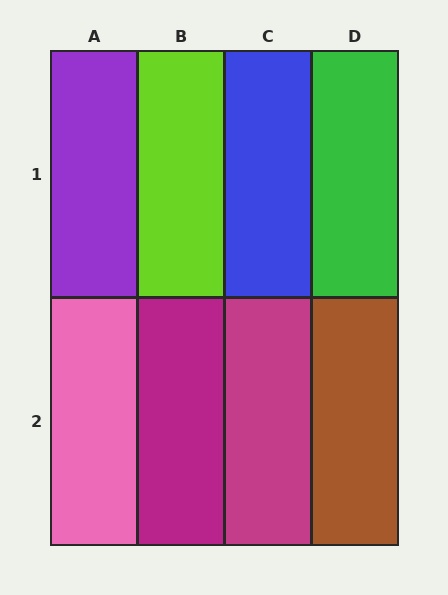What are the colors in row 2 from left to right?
Pink, magenta, magenta, brown.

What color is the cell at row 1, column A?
Purple.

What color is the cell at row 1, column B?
Lime.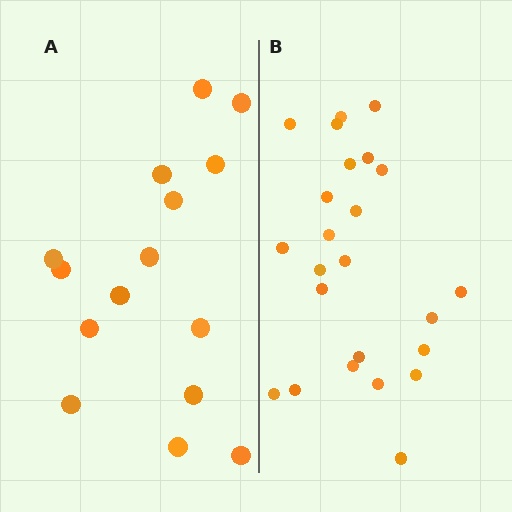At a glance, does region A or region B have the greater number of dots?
Region B (the right region) has more dots.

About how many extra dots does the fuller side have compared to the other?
Region B has roughly 8 or so more dots than region A.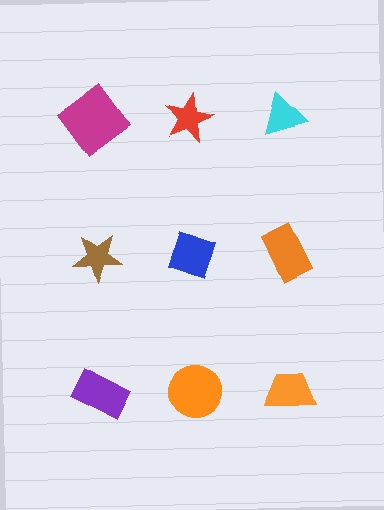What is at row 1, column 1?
A magenta diamond.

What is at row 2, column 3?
An orange rectangle.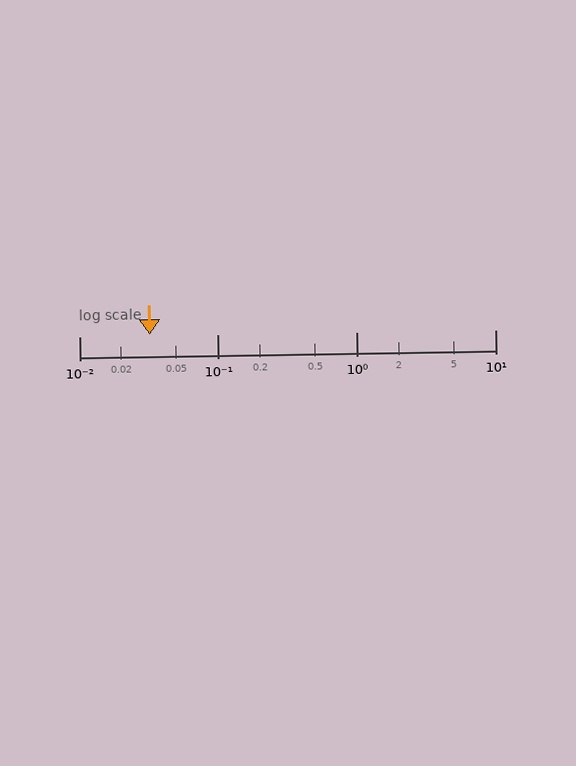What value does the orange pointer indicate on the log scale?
The pointer indicates approximately 0.032.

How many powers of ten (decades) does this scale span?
The scale spans 3 decades, from 0.01 to 10.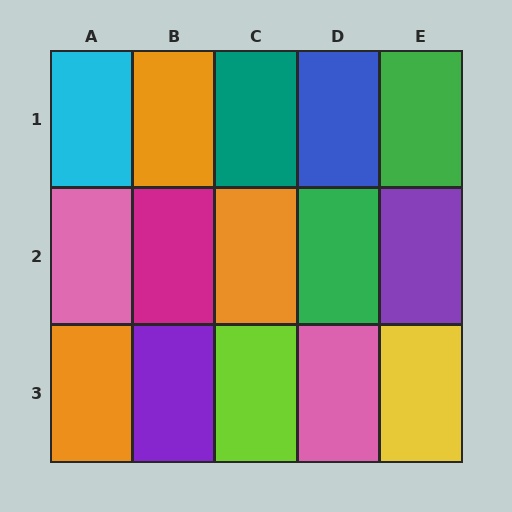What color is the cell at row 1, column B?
Orange.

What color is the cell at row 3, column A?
Orange.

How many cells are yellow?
1 cell is yellow.